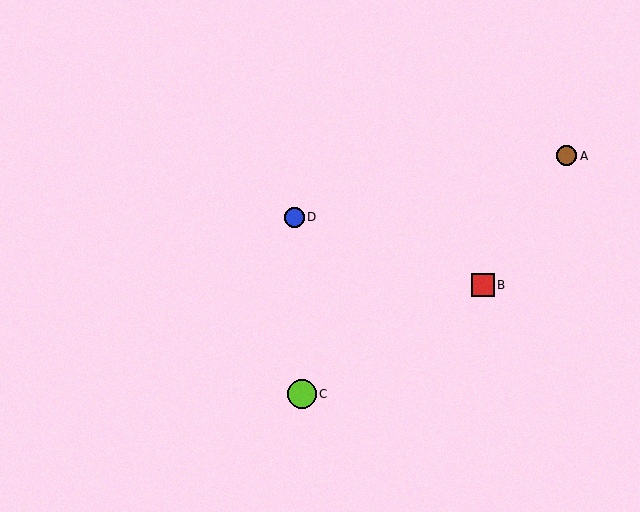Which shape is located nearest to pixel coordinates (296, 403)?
The lime circle (labeled C) at (302, 394) is nearest to that location.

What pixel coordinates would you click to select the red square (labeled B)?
Click at (483, 285) to select the red square B.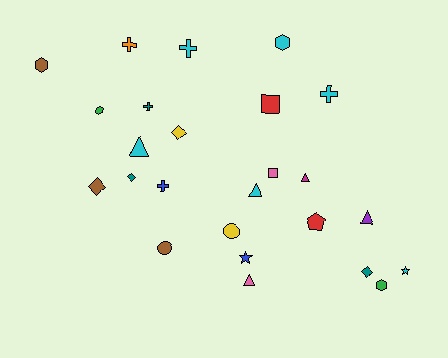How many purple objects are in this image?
There is 1 purple object.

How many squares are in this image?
There are 2 squares.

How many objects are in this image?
There are 25 objects.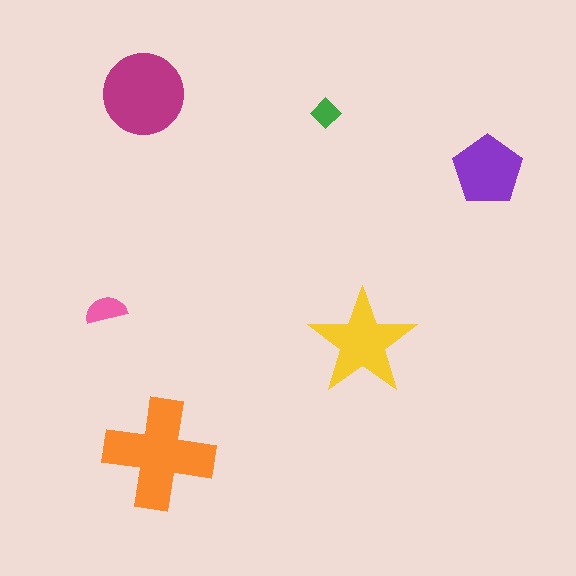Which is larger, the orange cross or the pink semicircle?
The orange cross.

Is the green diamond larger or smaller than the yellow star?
Smaller.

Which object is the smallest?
The green diamond.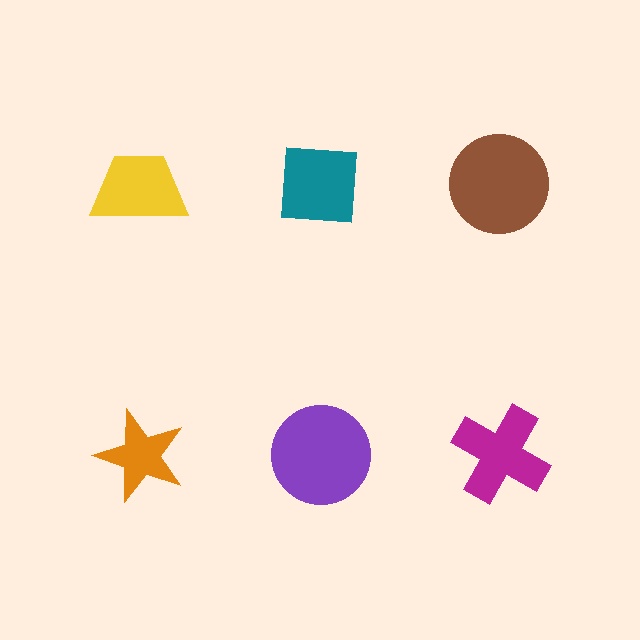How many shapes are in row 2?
3 shapes.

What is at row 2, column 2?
A purple circle.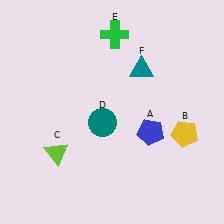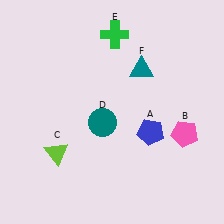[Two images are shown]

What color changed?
The pentagon (B) changed from yellow in Image 1 to pink in Image 2.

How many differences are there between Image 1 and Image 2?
There is 1 difference between the two images.